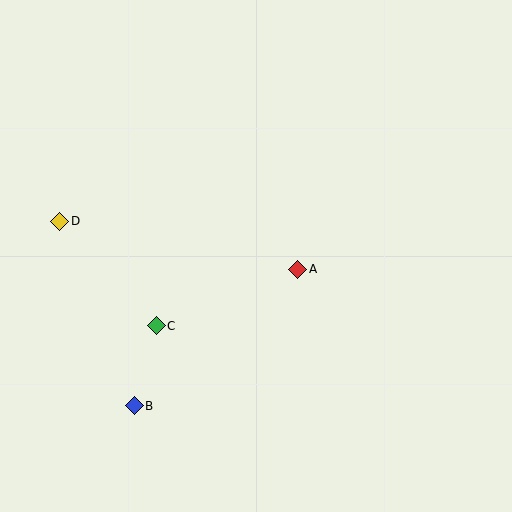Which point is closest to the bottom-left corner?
Point B is closest to the bottom-left corner.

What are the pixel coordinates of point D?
Point D is at (60, 221).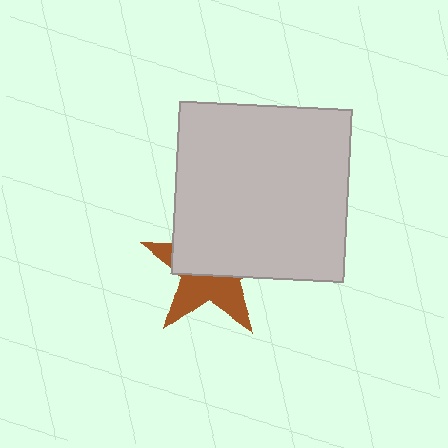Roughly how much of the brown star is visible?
A small part of it is visible (roughly 44%).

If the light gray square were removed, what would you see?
You would see the complete brown star.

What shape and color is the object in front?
The object in front is a light gray square.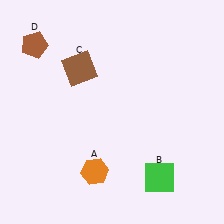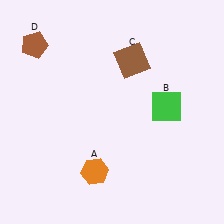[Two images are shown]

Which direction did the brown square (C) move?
The brown square (C) moved right.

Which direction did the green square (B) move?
The green square (B) moved up.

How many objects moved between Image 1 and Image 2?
2 objects moved between the two images.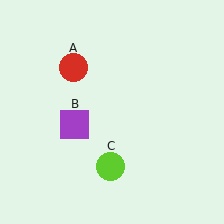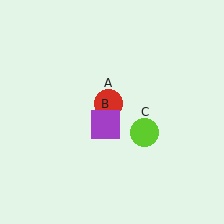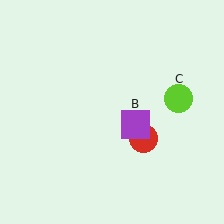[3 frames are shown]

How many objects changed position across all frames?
3 objects changed position: red circle (object A), purple square (object B), lime circle (object C).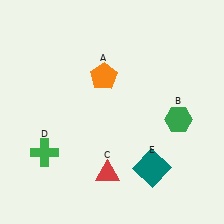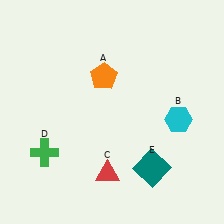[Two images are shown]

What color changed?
The hexagon (B) changed from green in Image 1 to cyan in Image 2.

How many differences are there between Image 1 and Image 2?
There is 1 difference between the two images.